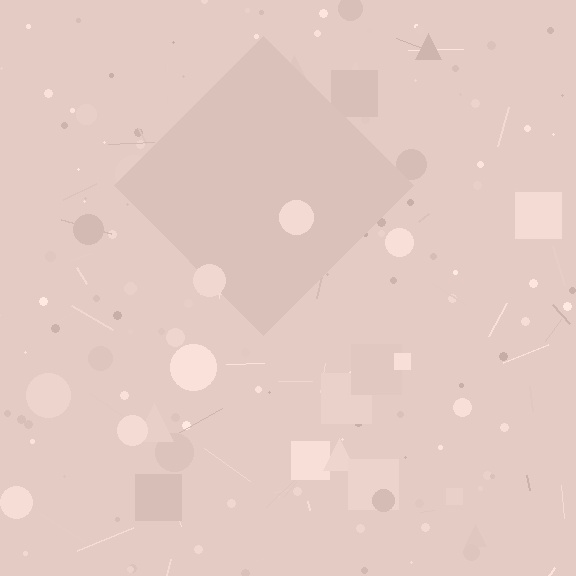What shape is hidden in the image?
A diamond is hidden in the image.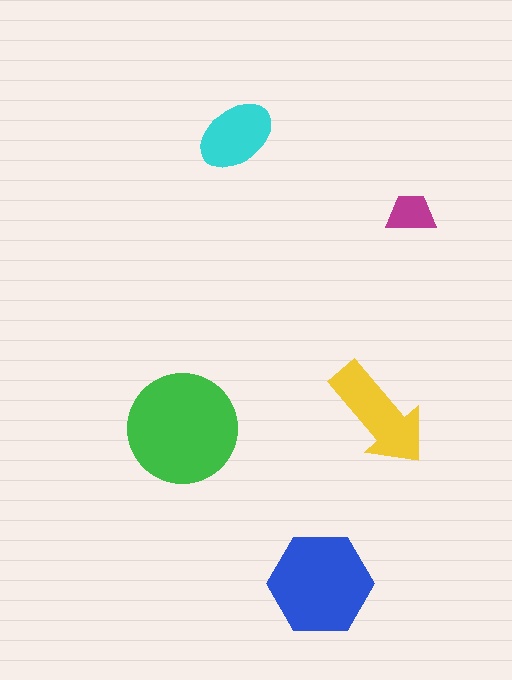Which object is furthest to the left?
The green circle is leftmost.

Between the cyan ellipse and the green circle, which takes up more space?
The green circle.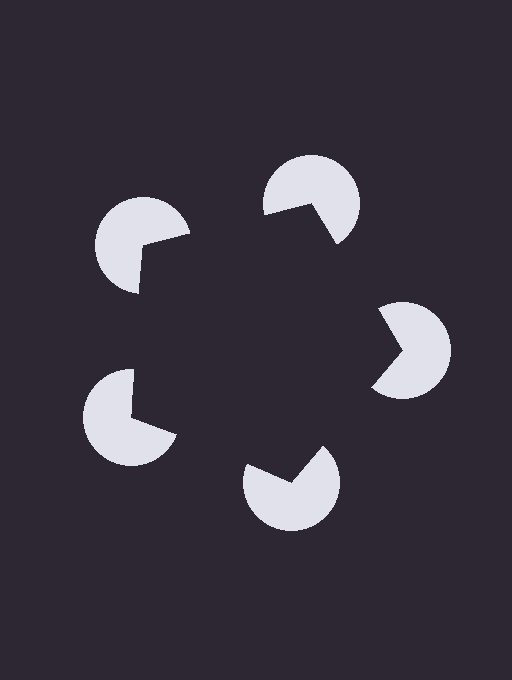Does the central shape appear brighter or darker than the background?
It typically appears slightly darker than the background, even though no actual brightness change is drawn.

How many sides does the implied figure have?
5 sides.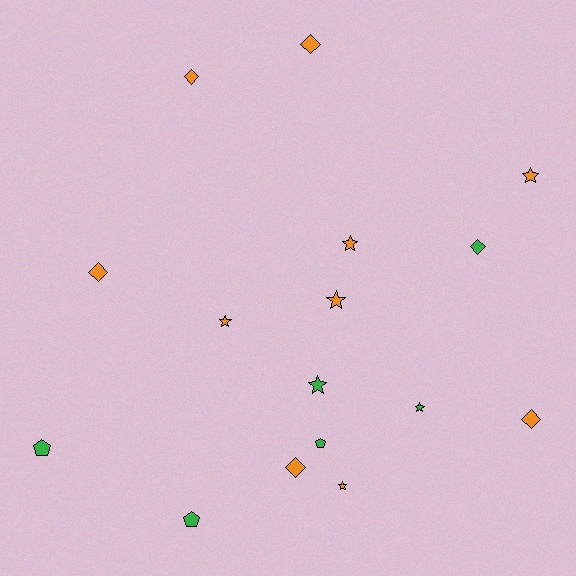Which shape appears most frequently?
Star, with 7 objects.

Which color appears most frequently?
Orange, with 10 objects.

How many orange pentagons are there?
There are no orange pentagons.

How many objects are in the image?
There are 16 objects.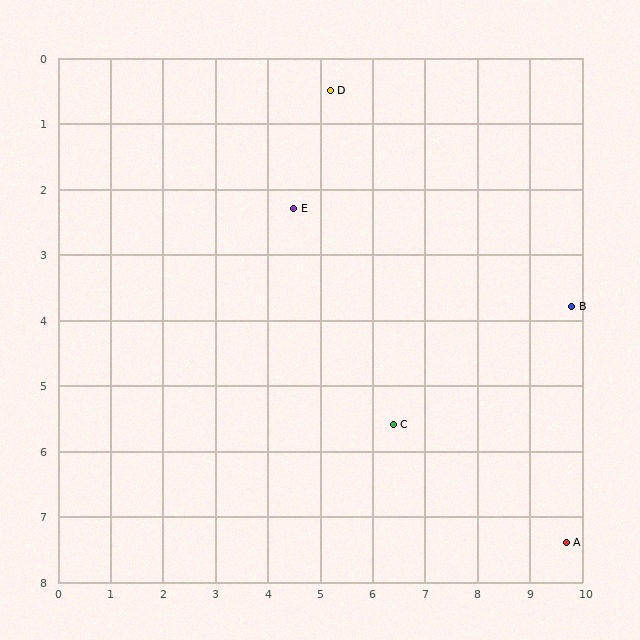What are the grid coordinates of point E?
Point E is at approximately (4.5, 2.3).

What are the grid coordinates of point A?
Point A is at approximately (9.7, 7.4).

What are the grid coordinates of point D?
Point D is at approximately (5.2, 0.5).